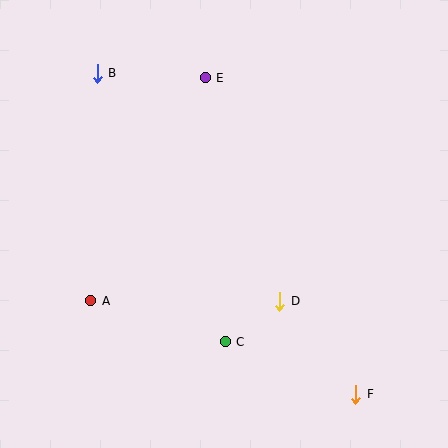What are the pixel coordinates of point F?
Point F is at (356, 394).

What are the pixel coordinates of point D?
Point D is at (280, 301).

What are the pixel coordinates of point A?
Point A is at (91, 301).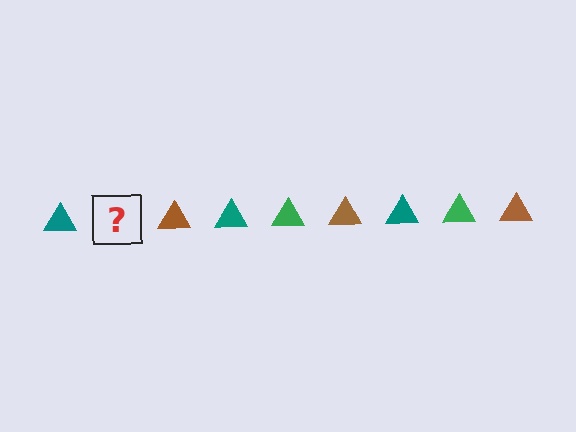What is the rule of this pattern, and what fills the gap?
The rule is that the pattern cycles through teal, green, brown triangles. The gap should be filled with a green triangle.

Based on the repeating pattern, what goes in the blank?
The blank should be a green triangle.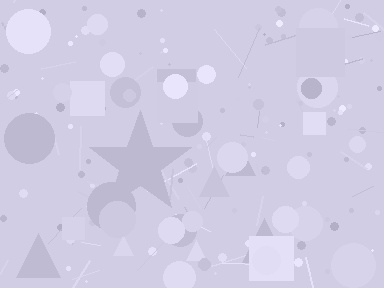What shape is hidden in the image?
A star is hidden in the image.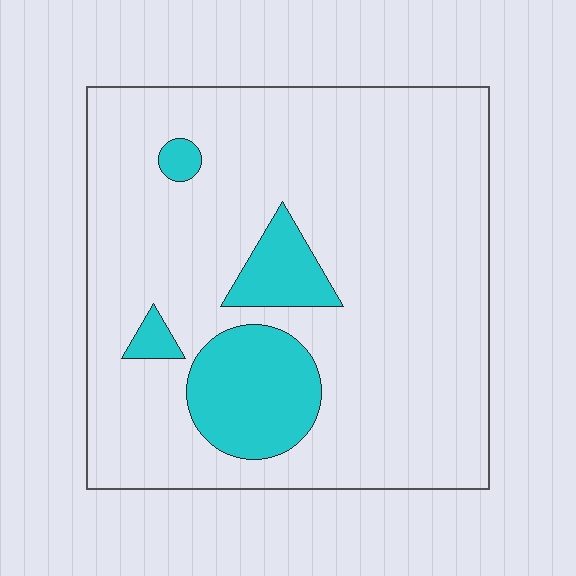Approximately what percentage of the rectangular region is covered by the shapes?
Approximately 15%.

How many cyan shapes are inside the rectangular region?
4.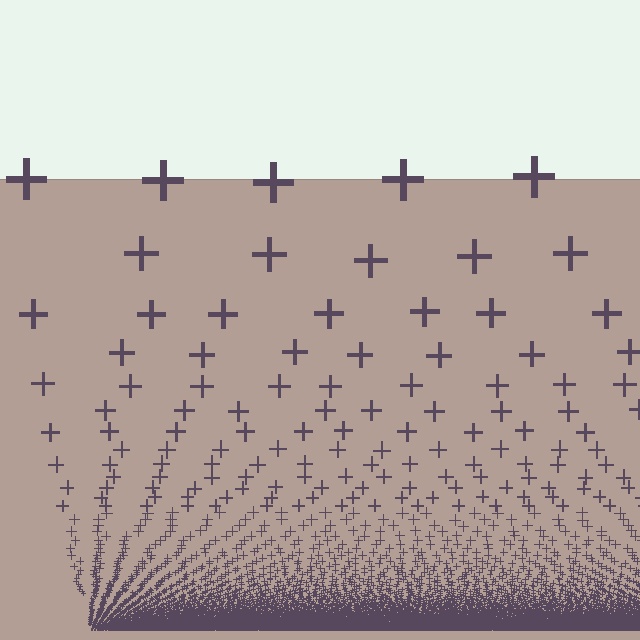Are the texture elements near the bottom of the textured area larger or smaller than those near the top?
Smaller. The gradient is inverted — elements near the bottom are smaller and denser.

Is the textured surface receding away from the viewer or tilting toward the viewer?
The surface appears to tilt toward the viewer. Texture elements get larger and sparser toward the top.